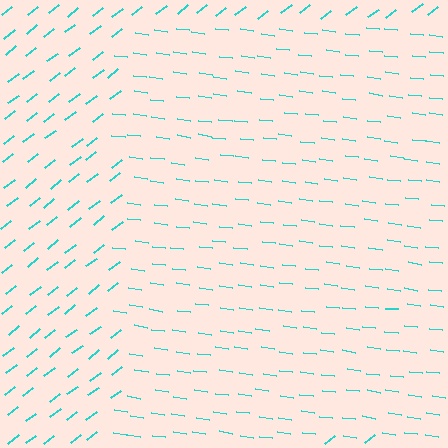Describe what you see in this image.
The image is filled with small cyan line segments. A rectangle region in the image has lines oriented differently from the surrounding lines, creating a visible texture boundary.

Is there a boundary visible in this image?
Yes, there is a texture boundary formed by a change in line orientation.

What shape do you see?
I see a rectangle.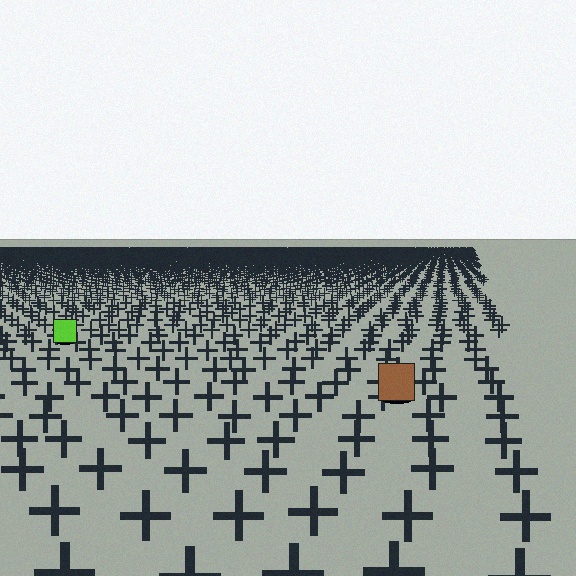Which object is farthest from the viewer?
The lime square is farthest from the viewer. It appears smaller and the ground texture around it is denser.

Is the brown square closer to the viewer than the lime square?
Yes. The brown square is closer — you can tell from the texture gradient: the ground texture is coarser near it.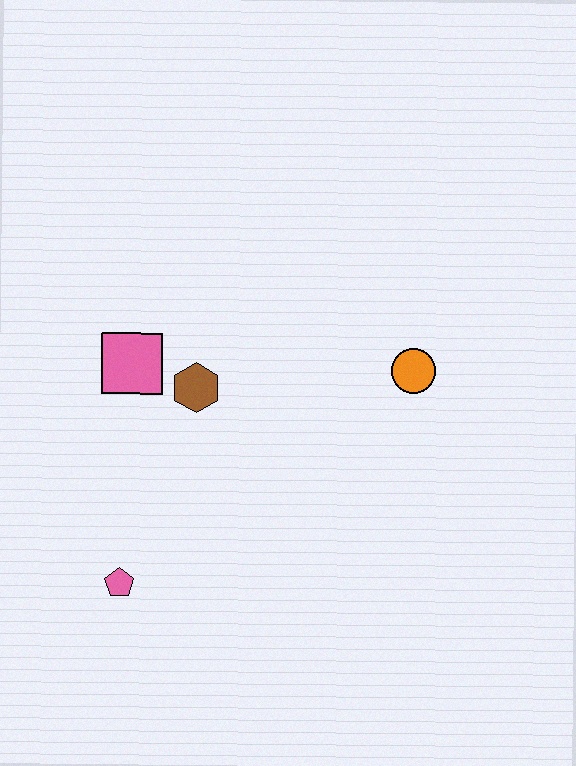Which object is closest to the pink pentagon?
The brown hexagon is closest to the pink pentagon.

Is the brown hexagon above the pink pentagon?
Yes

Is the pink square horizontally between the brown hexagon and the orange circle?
No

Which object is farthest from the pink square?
The orange circle is farthest from the pink square.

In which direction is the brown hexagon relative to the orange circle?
The brown hexagon is to the left of the orange circle.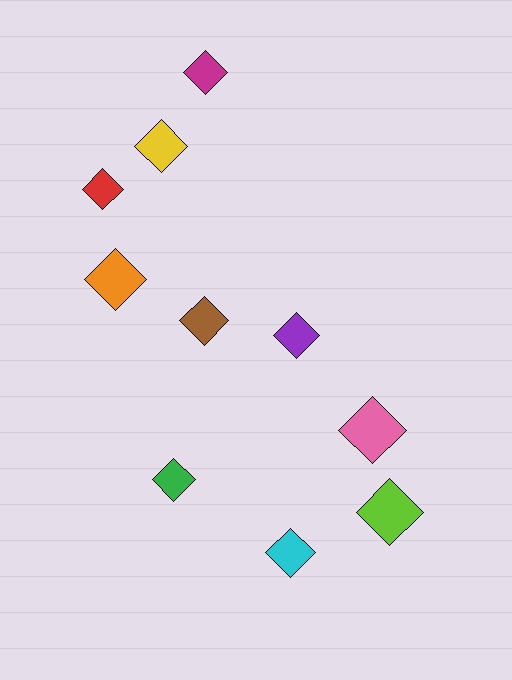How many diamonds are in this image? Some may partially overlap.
There are 10 diamonds.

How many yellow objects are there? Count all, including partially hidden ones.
There is 1 yellow object.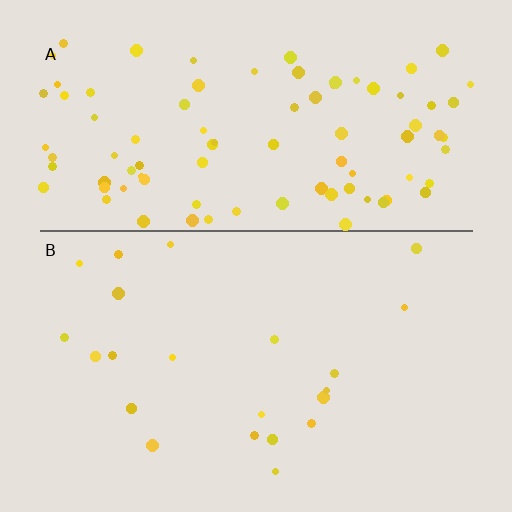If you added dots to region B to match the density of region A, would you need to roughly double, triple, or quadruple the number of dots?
Approximately quadruple.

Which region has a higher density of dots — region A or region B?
A (the top).